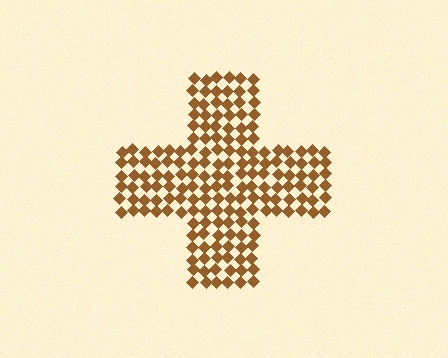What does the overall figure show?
The overall figure shows a cross.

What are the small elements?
The small elements are diamonds.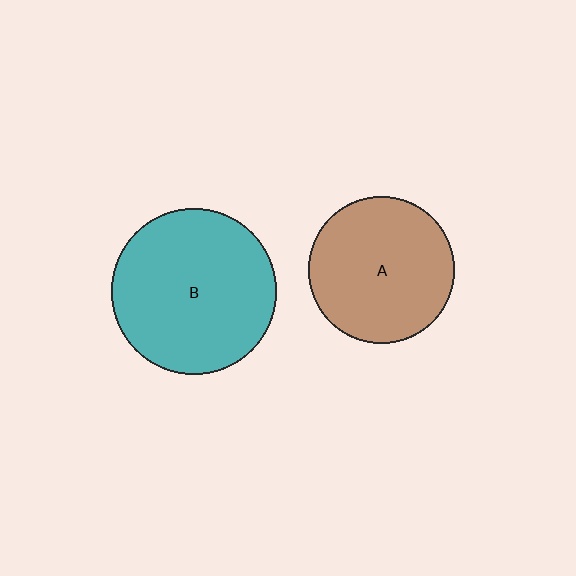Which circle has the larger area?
Circle B (teal).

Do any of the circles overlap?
No, none of the circles overlap.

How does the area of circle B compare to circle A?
Approximately 1.3 times.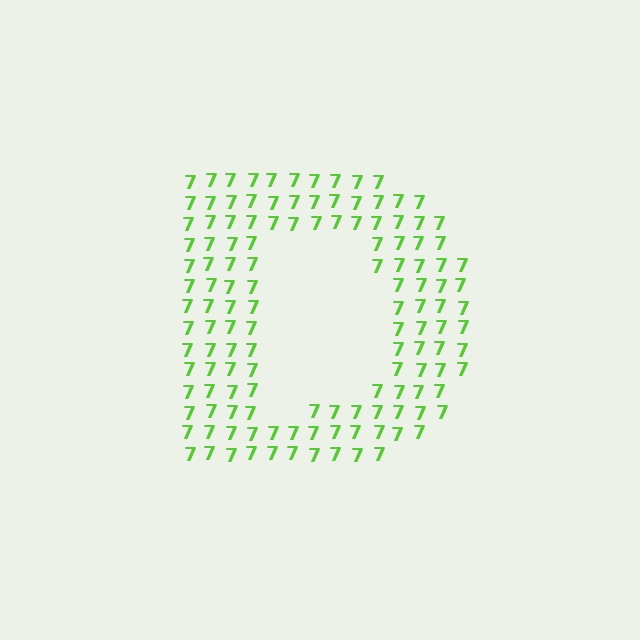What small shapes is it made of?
It is made of small digit 7's.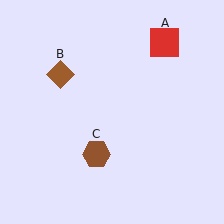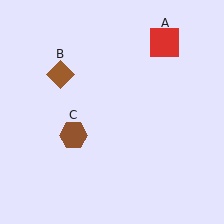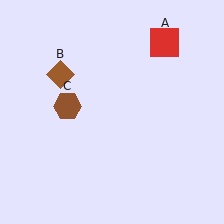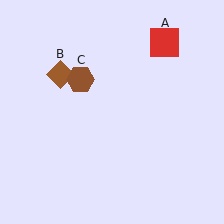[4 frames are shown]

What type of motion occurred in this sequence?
The brown hexagon (object C) rotated clockwise around the center of the scene.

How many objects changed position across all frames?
1 object changed position: brown hexagon (object C).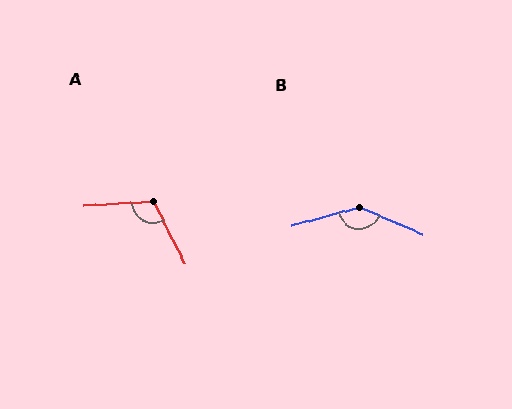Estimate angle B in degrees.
Approximately 142 degrees.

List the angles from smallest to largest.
A (114°), B (142°).